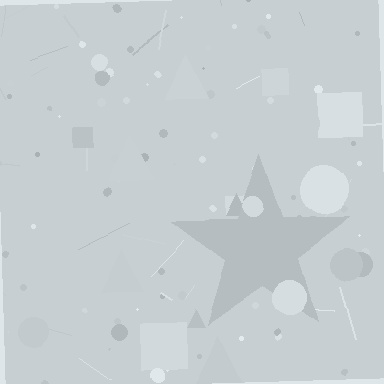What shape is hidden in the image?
A star is hidden in the image.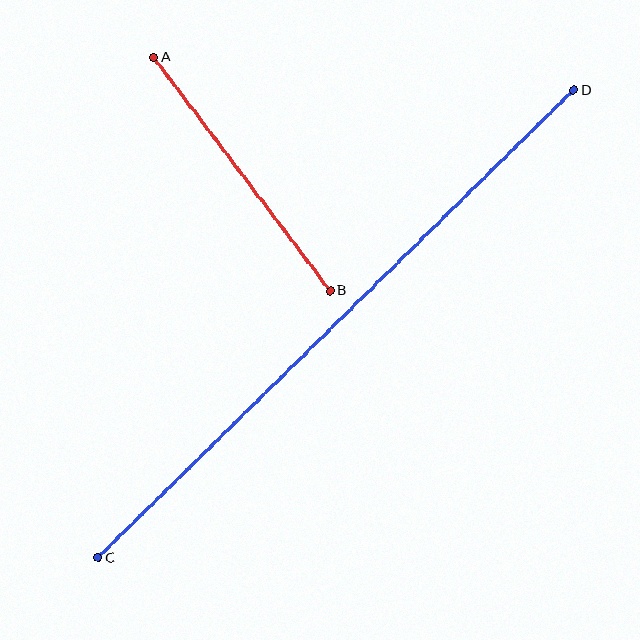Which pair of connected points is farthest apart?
Points C and D are farthest apart.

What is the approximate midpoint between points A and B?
The midpoint is at approximately (242, 174) pixels.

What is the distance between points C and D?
The distance is approximately 667 pixels.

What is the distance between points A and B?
The distance is approximately 292 pixels.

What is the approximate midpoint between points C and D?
The midpoint is at approximately (336, 324) pixels.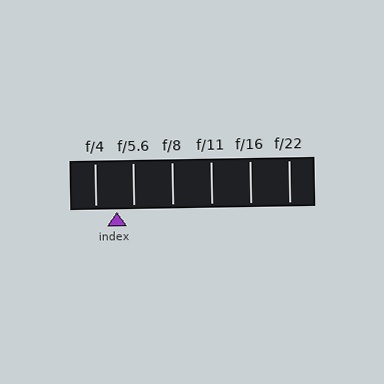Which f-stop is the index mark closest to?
The index mark is closest to f/5.6.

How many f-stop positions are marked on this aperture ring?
There are 6 f-stop positions marked.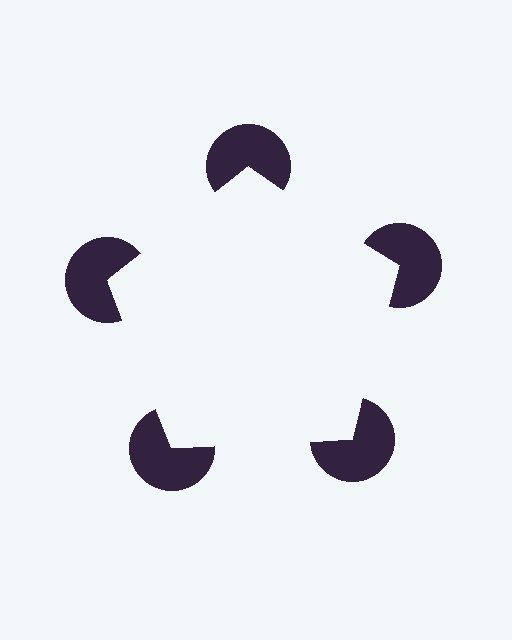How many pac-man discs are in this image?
There are 5 — one at each vertex of the illusory pentagon.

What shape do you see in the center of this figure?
An illusory pentagon — its edges are inferred from the aligned wedge cuts in the pac-man discs, not physically drawn.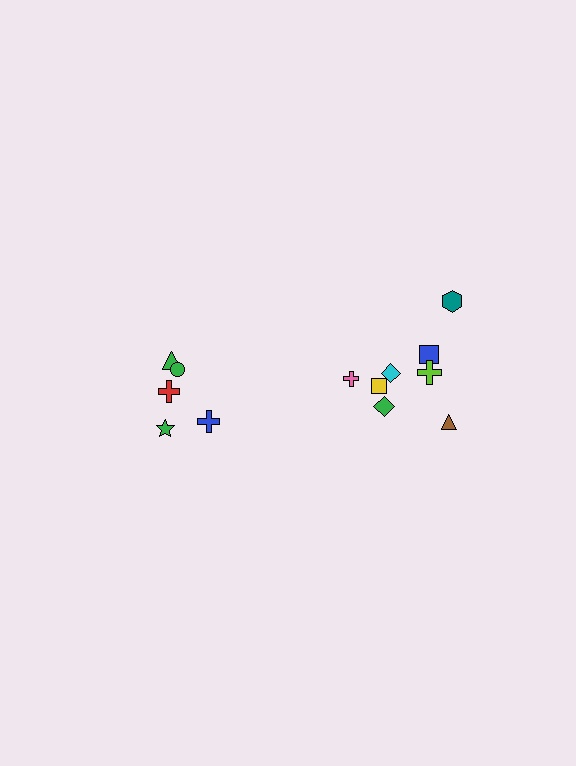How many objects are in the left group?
There are 5 objects.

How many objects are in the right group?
There are 8 objects.